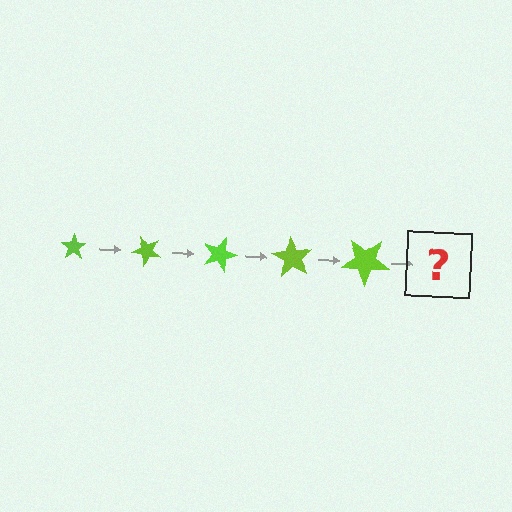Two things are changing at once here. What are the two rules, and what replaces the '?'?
The two rules are that the star grows larger each step and it rotates 45 degrees each step. The '?' should be a star, larger than the previous one and rotated 225 degrees from the start.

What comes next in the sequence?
The next element should be a star, larger than the previous one and rotated 225 degrees from the start.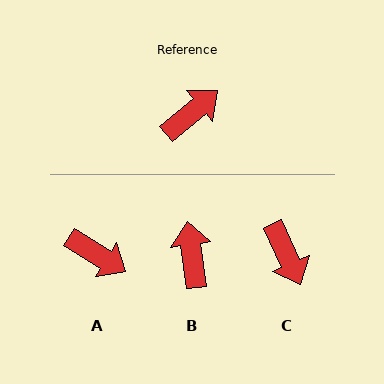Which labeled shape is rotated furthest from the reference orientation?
C, about 105 degrees away.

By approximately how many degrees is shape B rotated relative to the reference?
Approximately 58 degrees counter-clockwise.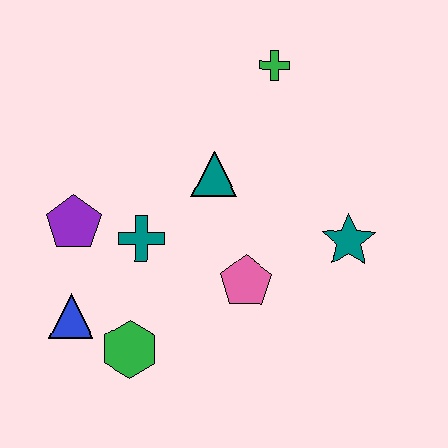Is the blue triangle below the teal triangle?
Yes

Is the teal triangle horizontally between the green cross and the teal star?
No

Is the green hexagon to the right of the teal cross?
No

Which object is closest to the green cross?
The teal triangle is closest to the green cross.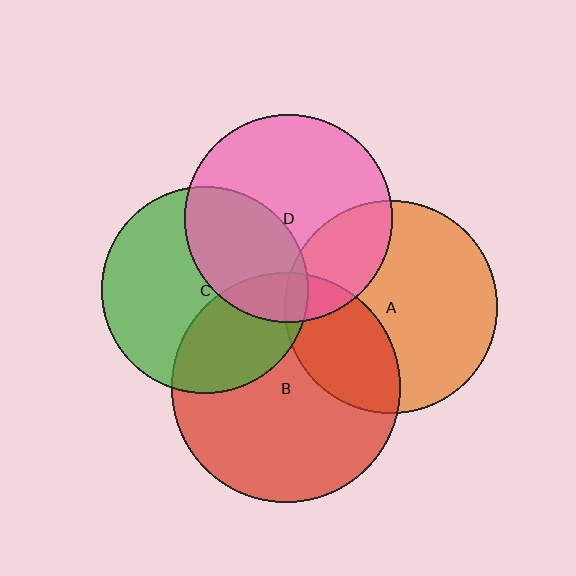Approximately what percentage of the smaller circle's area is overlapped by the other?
Approximately 30%.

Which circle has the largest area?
Circle B (red).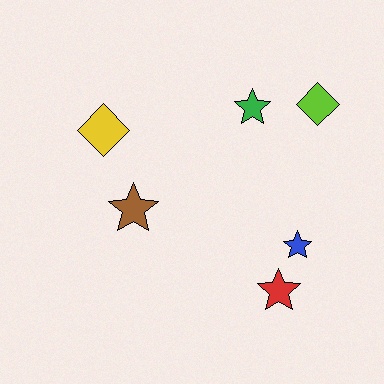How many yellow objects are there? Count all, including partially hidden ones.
There is 1 yellow object.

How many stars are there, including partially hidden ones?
There are 4 stars.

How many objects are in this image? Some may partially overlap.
There are 6 objects.